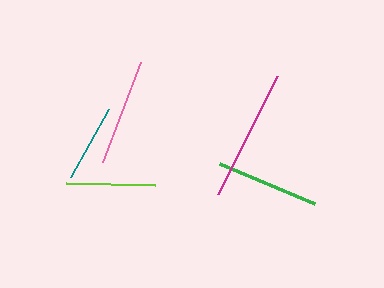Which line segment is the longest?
The magenta line is the longest at approximately 132 pixels.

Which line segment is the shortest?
The teal line is the shortest at approximately 78 pixels.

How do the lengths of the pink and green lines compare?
The pink and green lines are approximately the same length.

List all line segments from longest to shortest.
From longest to shortest: magenta, pink, green, lime, teal.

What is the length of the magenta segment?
The magenta segment is approximately 132 pixels long.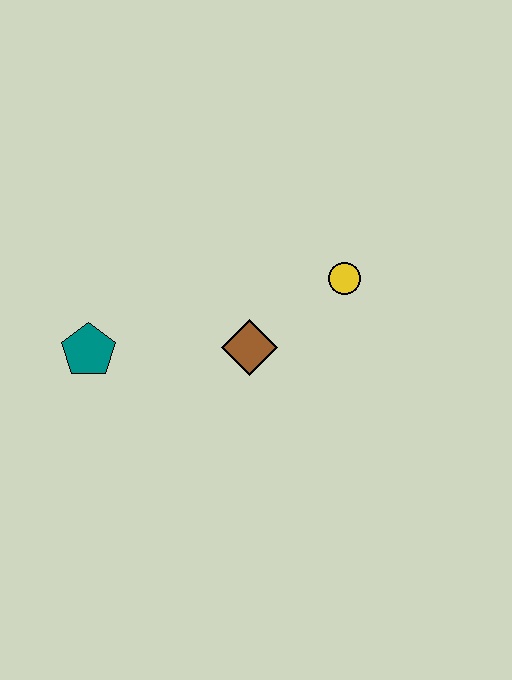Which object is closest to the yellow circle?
The brown diamond is closest to the yellow circle.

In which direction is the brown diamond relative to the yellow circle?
The brown diamond is to the left of the yellow circle.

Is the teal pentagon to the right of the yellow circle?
No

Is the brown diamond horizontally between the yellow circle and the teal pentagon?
Yes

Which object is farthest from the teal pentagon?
The yellow circle is farthest from the teal pentagon.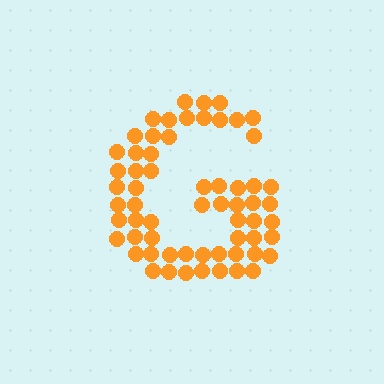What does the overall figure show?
The overall figure shows the letter G.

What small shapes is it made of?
It is made of small circles.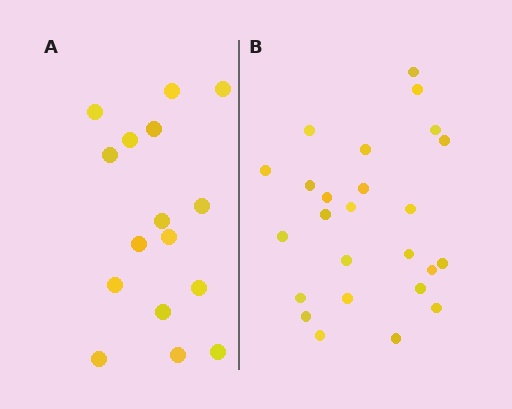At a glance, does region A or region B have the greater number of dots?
Region B (the right region) has more dots.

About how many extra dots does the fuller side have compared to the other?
Region B has roughly 8 or so more dots than region A.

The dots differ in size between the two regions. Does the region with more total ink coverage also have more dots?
No. Region A has more total ink coverage because its dots are larger, but region B actually contains more individual dots. Total area can be misleading — the number of items is what matters here.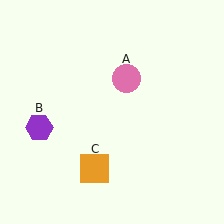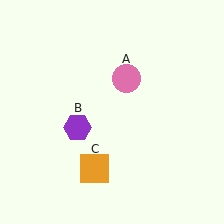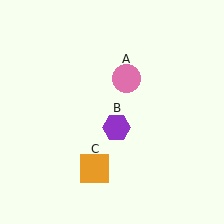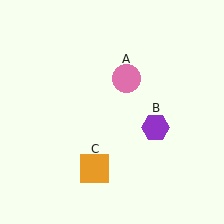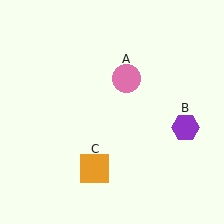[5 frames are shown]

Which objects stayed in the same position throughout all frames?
Pink circle (object A) and orange square (object C) remained stationary.